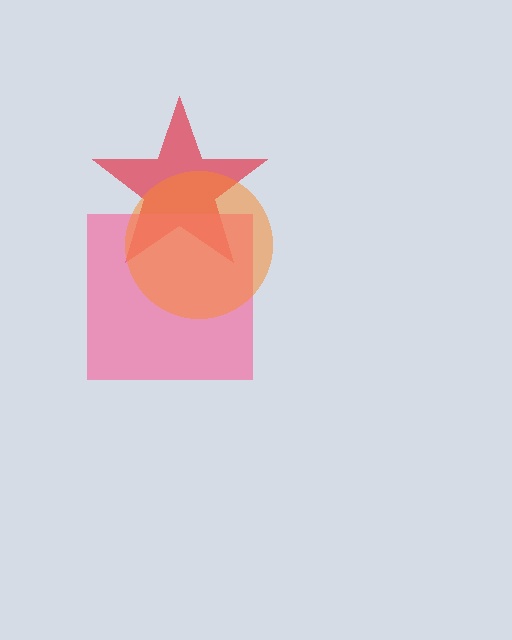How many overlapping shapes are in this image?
There are 3 overlapping shapes in the image.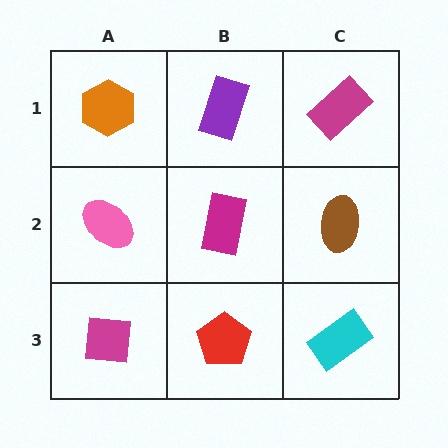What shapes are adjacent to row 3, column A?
A pink ellipse (row 2, column A), a red pentagon (row 3, column B).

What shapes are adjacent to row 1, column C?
A brown ellipse (row 2, column C), a purple rectangle (row 1, column B).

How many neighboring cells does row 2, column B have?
4.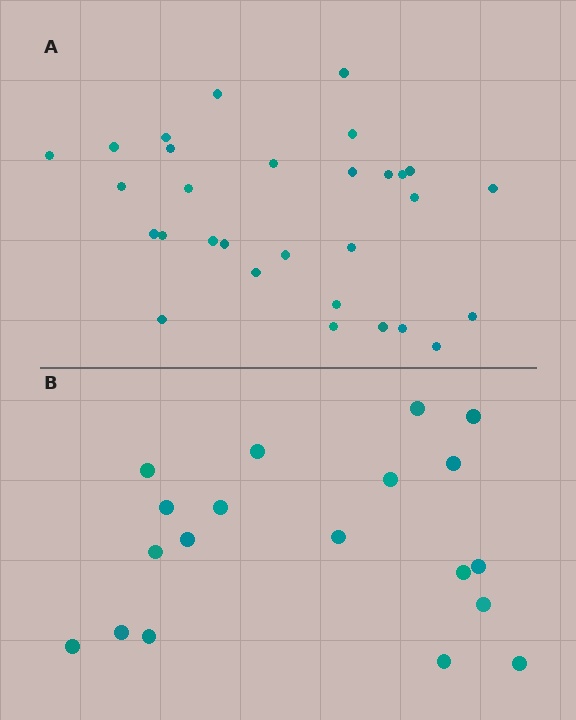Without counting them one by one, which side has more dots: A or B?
Region A (the top region) has more dots.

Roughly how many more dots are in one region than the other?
Region A has roughly 12 or so more dots than region B.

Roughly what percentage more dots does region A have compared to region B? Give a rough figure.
About 60% more.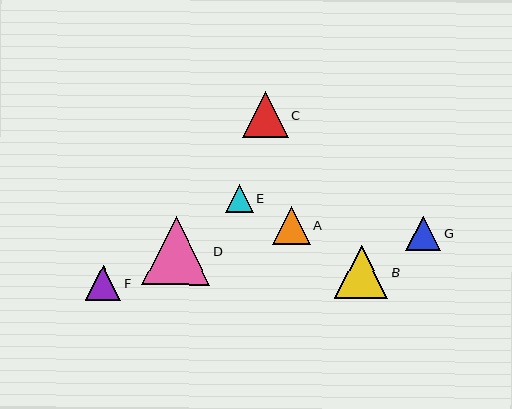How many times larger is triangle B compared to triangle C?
Triangle B is approximately 1.2 times the size of triangle C.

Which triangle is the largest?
Triangle D is the largest with a size of approximately 68 pixels.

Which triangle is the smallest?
Triangle E is the smallest with a size of approximately 28 pixels.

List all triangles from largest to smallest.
From largest to smallest: D, B, C, A, F, G, E.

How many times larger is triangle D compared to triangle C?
Triangle D is approximately 1.5 times the size of triangle C.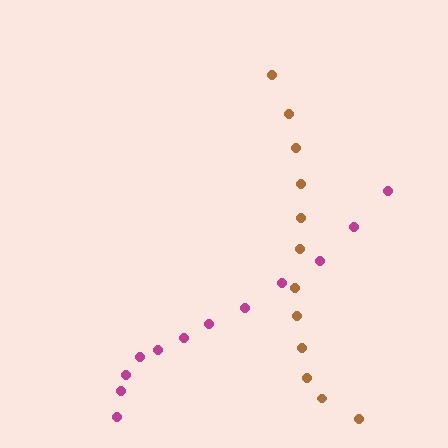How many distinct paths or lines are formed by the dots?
There are 2 distinct paths.